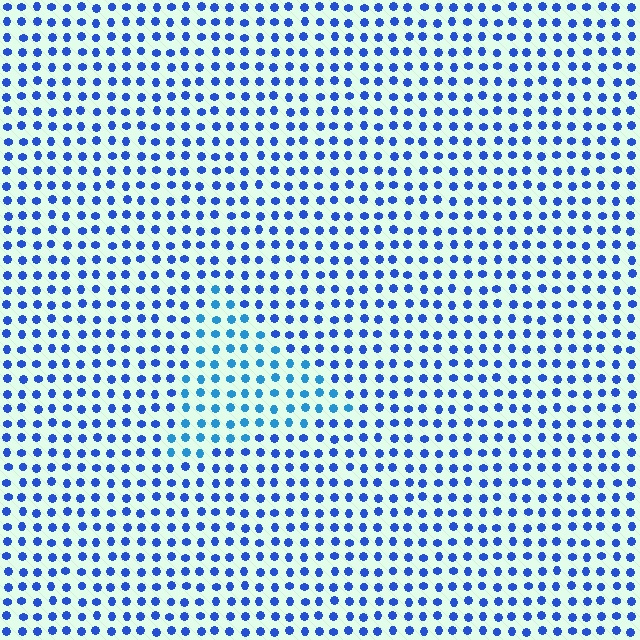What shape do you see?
I see a triangle.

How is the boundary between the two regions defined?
The boundary is defined purely by a slight shift in hue (about 24 degrees). Spacing, size, and orientation are identical on both sides.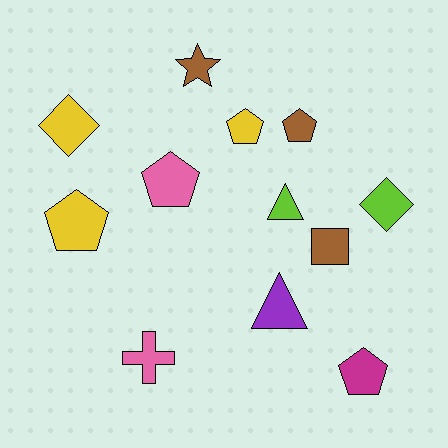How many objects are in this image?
There are 12 objects.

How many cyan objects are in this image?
There are no cyan objects.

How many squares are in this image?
There is 1 square.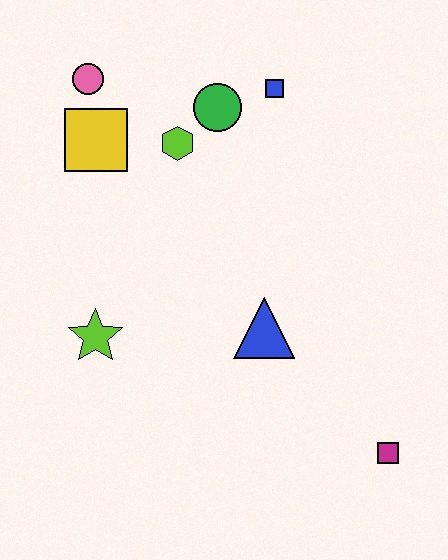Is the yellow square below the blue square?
Yes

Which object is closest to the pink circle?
The yellow square is closest to the pink circle.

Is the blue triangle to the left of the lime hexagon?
No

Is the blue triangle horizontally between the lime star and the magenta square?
Yes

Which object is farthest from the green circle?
The magenta square is farthest from the green circle.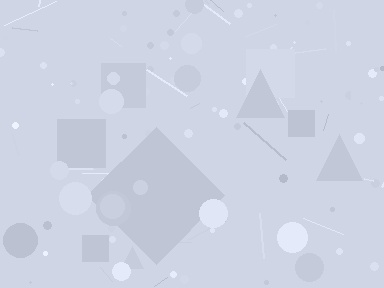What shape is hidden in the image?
A diamond is hidden in the image.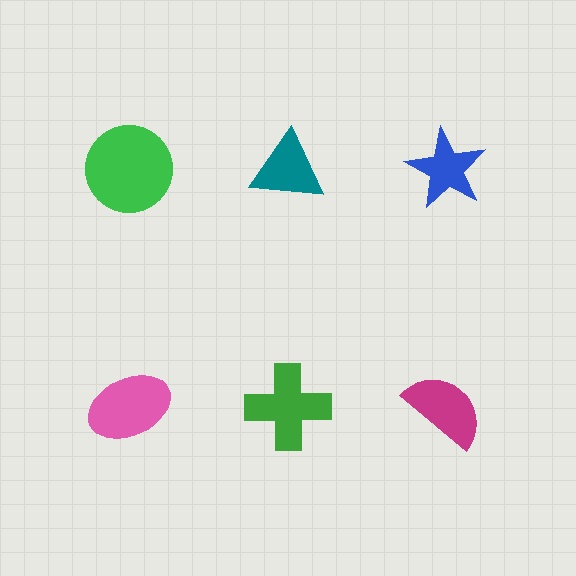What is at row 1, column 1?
A green circle.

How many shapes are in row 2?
3 shapes.